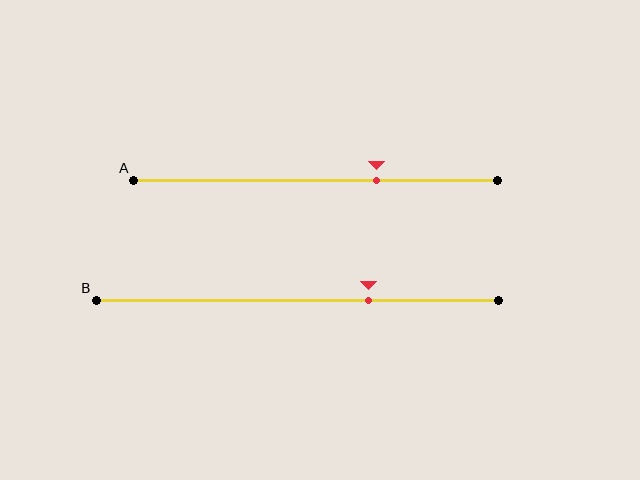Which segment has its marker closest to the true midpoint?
Segment A has its marker closest to the true midpoint.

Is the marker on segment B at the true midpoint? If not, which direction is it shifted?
No, the marker on segment B is shifted to the right by about 18% of the segment length.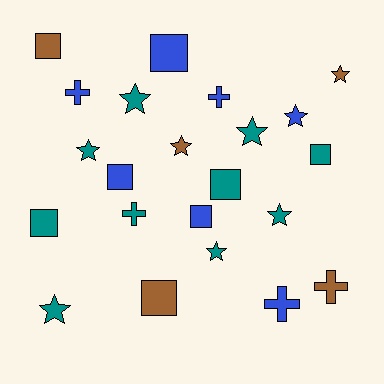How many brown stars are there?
There are 2 brown stars.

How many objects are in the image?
There are 22 objects.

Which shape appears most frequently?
Star, with 9 objects.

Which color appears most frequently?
Teal, with 10 objects.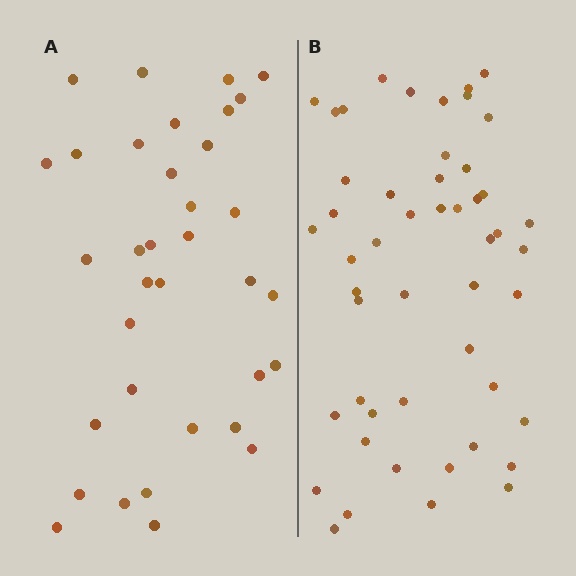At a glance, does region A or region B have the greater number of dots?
Region B (the right region) has more dots.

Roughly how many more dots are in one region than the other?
Region B has approximately 15 more dots than region A.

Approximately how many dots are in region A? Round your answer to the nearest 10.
About 40 dots. (The exact count is 35, which rounds to 40.)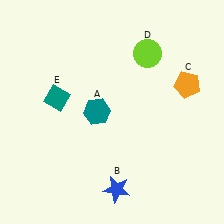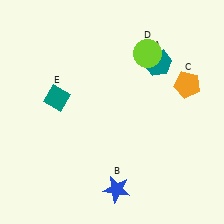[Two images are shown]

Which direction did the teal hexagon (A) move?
The teal hexagon (A) moved right.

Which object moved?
The teal hexagon (A) moved right.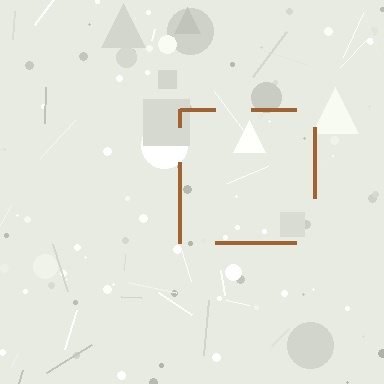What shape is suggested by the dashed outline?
The dashed outline suggests a square.